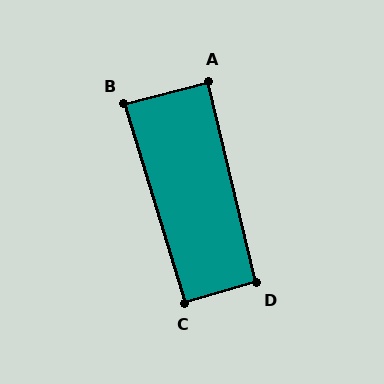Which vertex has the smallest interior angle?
B, at approximately 88 degrees.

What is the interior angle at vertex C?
Approximately 91 degrees (approximately right).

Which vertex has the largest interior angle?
D, at approximately 92 degrees.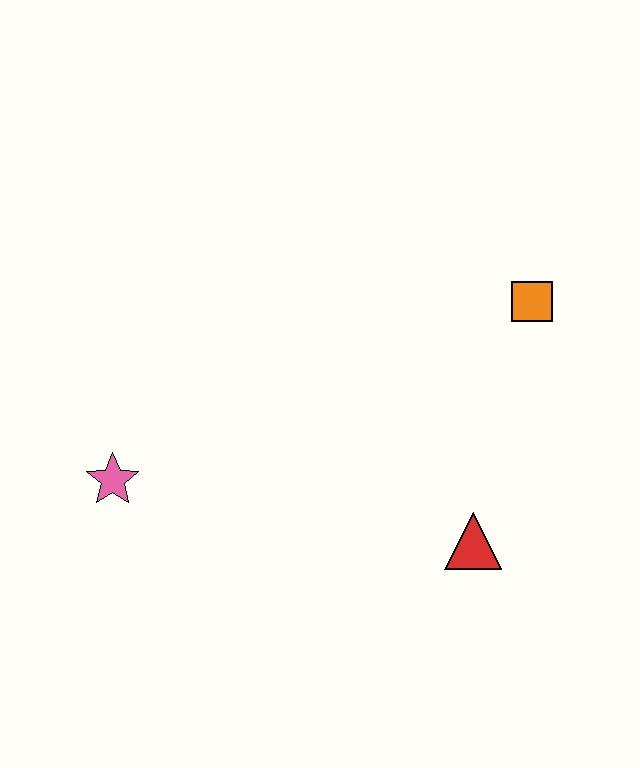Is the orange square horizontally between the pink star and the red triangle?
No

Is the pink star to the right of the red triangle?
No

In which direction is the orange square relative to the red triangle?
The orange square is above the red triangle.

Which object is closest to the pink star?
The red triangle is closest to the pink star.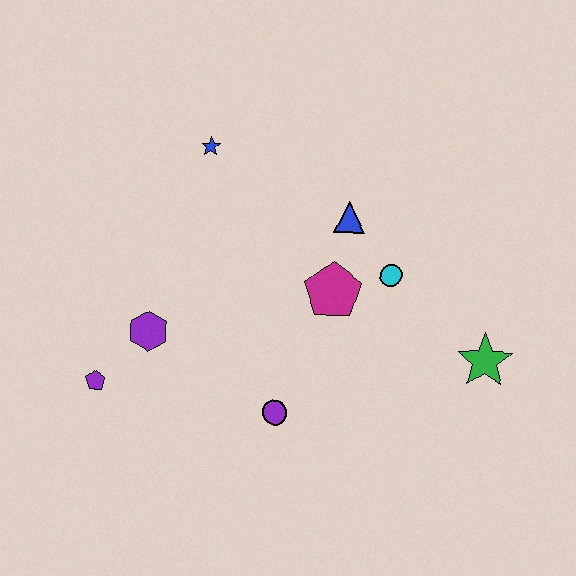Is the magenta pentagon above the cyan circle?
No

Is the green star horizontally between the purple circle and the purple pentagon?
No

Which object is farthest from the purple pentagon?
The green star is farthest from the purple pentagon.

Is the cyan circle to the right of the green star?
No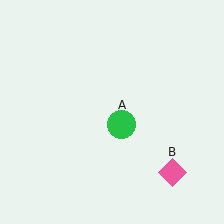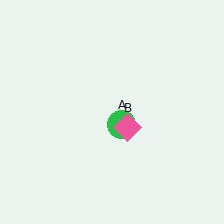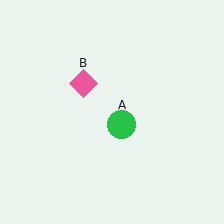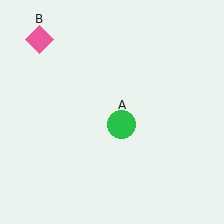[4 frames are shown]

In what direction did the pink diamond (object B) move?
The pink diamond (object B) moved up and to the left.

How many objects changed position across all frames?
1 object changed position: pink diamond (object B).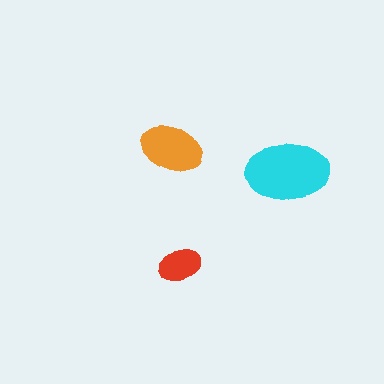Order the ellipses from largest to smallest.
the cyan one, the orange one, the red one.